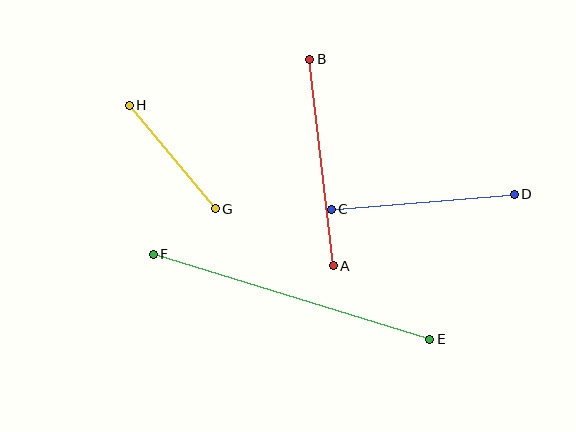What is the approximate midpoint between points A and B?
The midpoint is at approximately (322, 162) pixels.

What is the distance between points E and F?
The distance is approximately 289 pixels.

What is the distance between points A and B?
The distance is approximately 208 pixels.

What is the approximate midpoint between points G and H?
The midpoint is at approximately (172, 157) pixels.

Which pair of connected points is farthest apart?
Points E and F are farthest apart.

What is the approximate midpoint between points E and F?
The midpoint is at approximately (291, 297) pixels.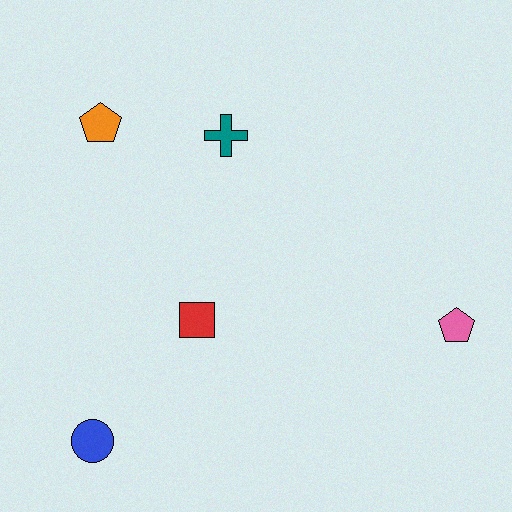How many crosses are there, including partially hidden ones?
There is 1 cross.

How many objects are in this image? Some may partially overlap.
There are 5 objects.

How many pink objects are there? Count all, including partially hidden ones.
There is 1 pink object.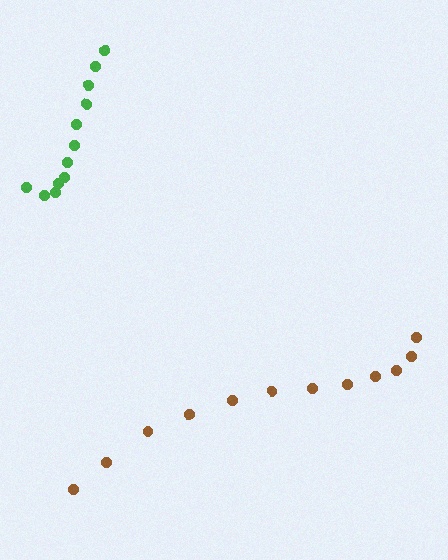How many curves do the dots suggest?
There are 2 distinct paths.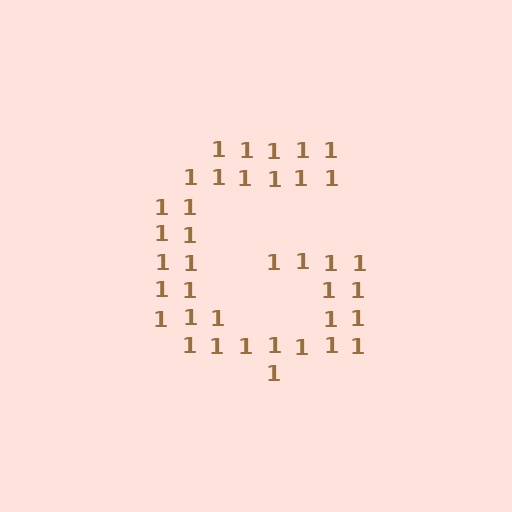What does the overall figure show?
The overall figure shows the letter G.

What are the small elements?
The small elements are digit 1's.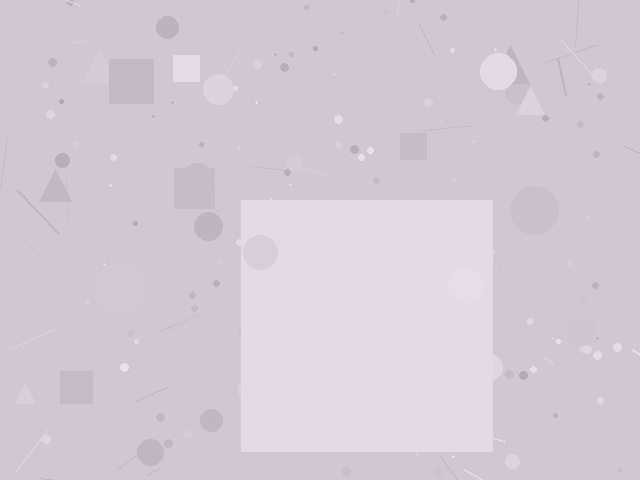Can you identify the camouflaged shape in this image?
The camouflaged shape is a square.